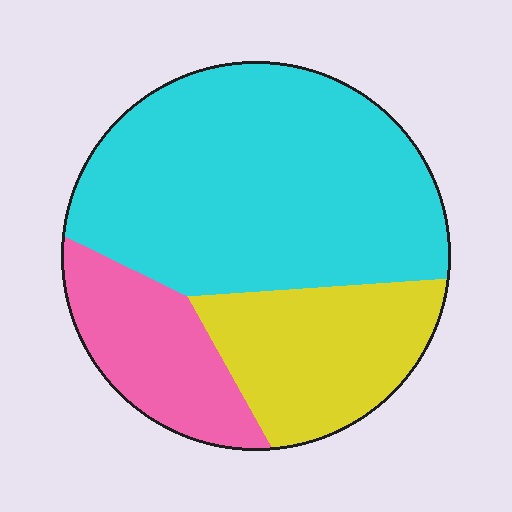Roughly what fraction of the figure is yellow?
Yellow takes up about one quarter (1/4) of the figure.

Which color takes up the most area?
Cyan, at roughly 60%.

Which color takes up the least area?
Pink, at roughly 20%.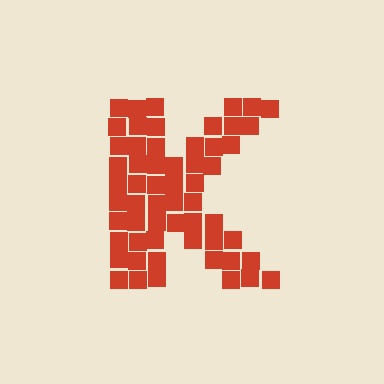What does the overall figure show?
The overall figure shows the letter K.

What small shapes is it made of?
It is made of small squares.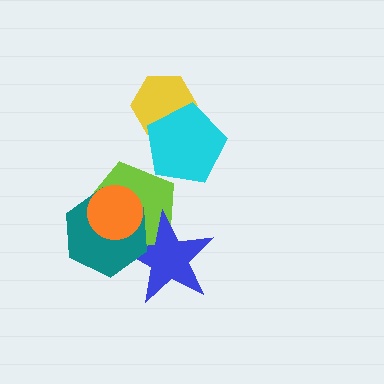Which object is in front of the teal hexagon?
The orange circle is in front of the teal hexagon.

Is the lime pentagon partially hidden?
Yes, it is partially covered by another shape.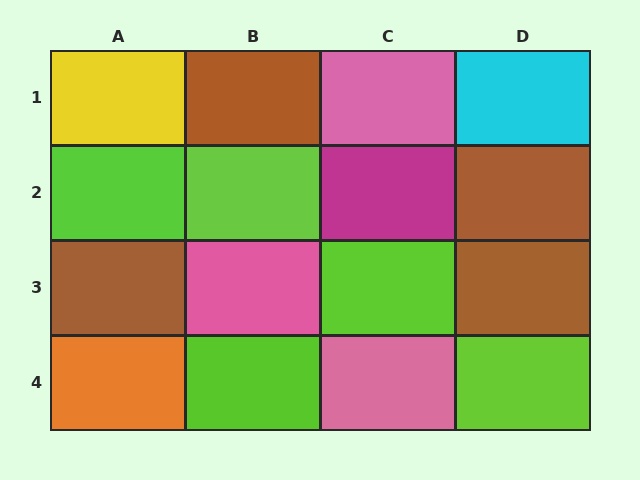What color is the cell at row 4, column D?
Lime.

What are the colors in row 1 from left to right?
Yellow, brown, pink, cyan.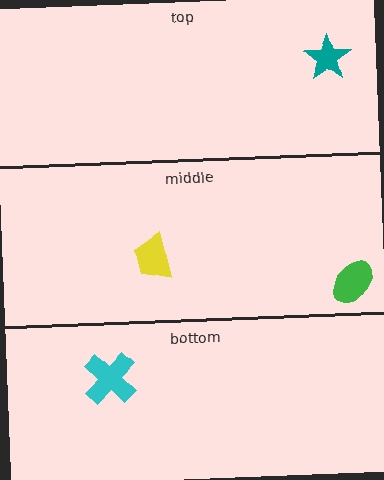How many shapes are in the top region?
1.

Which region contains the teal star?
The top region.